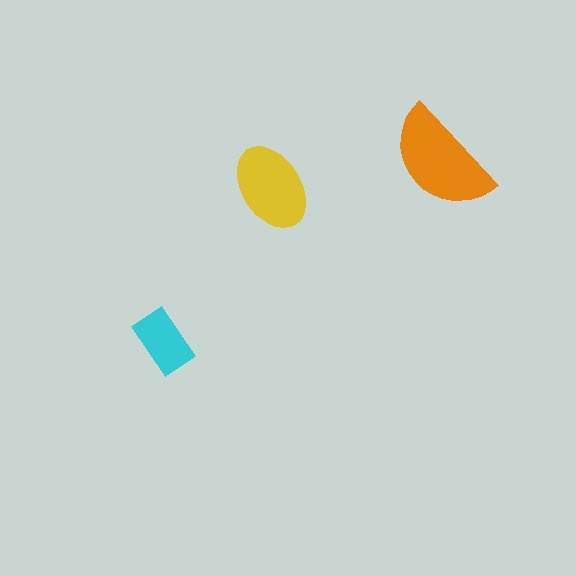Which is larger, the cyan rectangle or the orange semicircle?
The orange semicircle.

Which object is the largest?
The orange semicircle.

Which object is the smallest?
The cyan rectangle.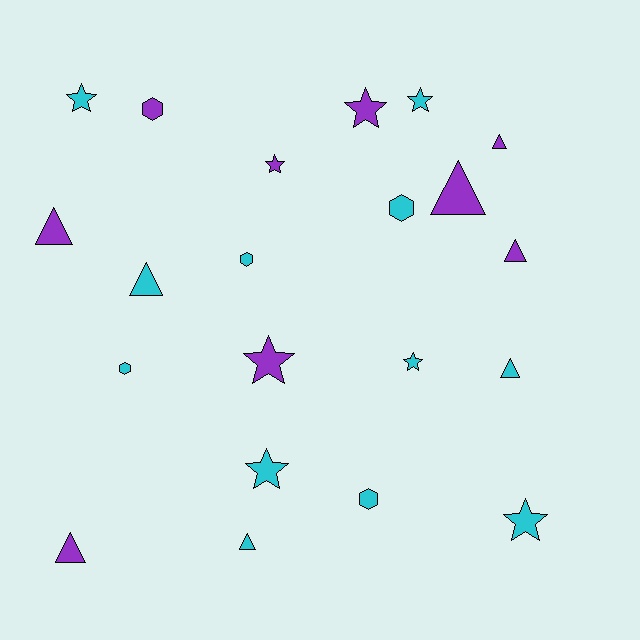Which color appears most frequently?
Cyan, with 12 objects.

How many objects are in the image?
There are 21 objects.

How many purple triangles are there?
There are 5 purple triangles.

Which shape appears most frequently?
Star, with 8 objects.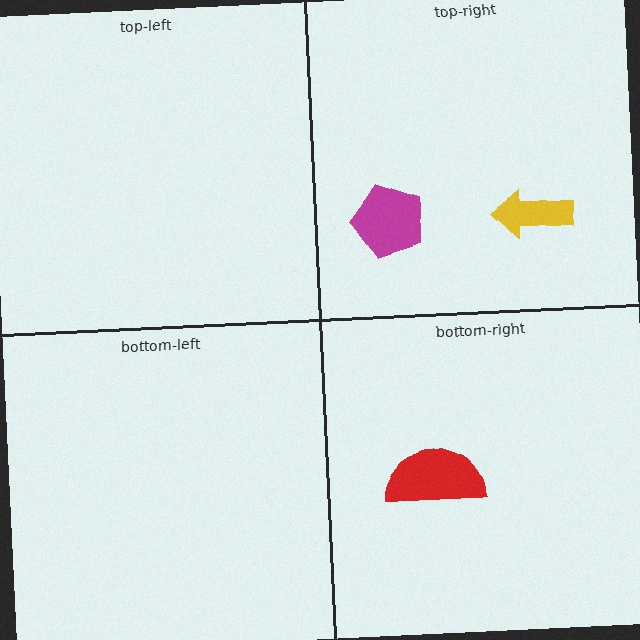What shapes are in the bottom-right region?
The red semicircle.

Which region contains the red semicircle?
The bottom-right region.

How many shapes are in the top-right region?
2.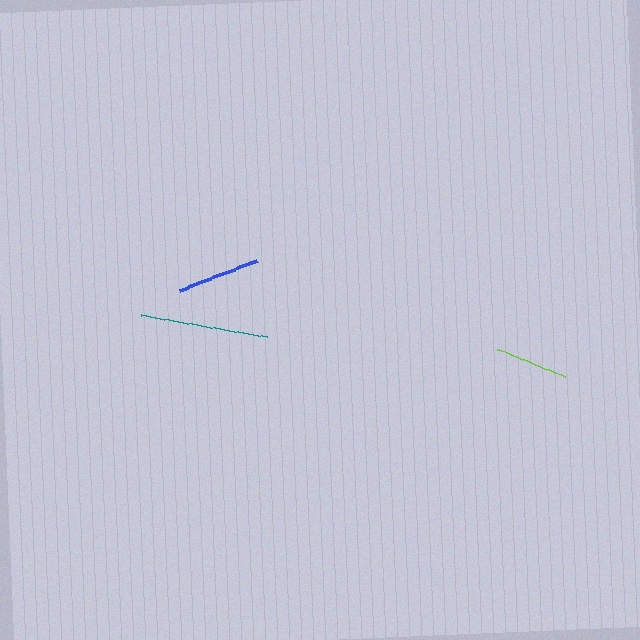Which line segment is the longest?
The teal line is the longest at approximately 128 pixels.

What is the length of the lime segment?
The lime segment is approximately 72 pixels long.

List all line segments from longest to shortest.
From longest to shortest: teal, blue, lime.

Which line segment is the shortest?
The lime line is the shortest at approximately 72 pixels.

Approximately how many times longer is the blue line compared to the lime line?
The blue line is approximately 1.2 times the length of the lime line.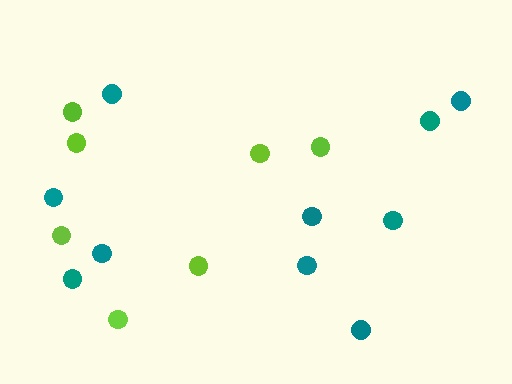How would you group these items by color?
There are 2 groups: one group of lime circles (7) and one group of teal circles (10).